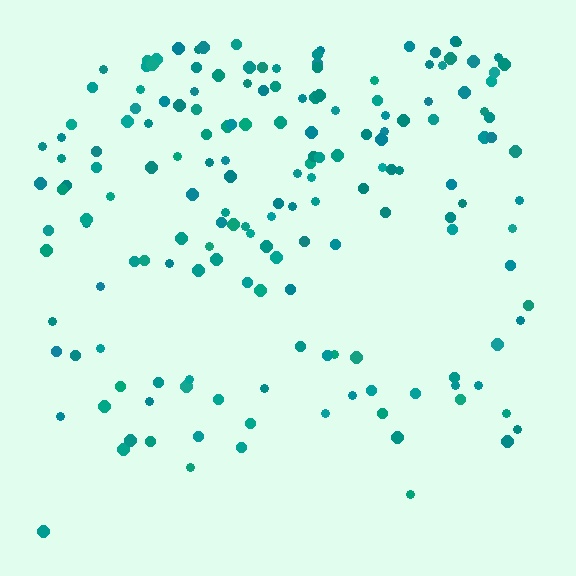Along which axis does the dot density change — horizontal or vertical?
Vertical.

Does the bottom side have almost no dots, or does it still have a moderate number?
Still a moderate number, just noticeably fewer than the top.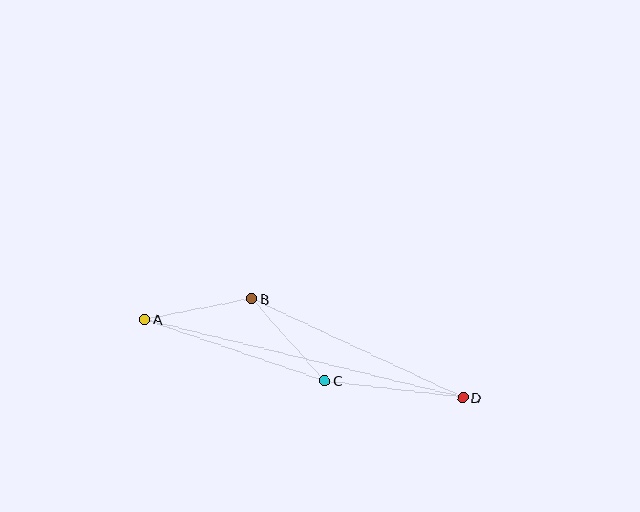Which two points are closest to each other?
Points A and B are closest to each other.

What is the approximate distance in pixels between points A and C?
The distance between A and C is approximately 191 pixels.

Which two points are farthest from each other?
Points A and D are farthest from each other.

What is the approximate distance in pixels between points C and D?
The distance between C and D is approximately 139 pixels.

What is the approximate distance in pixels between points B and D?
The distance between B and D is approximately 233 pixels.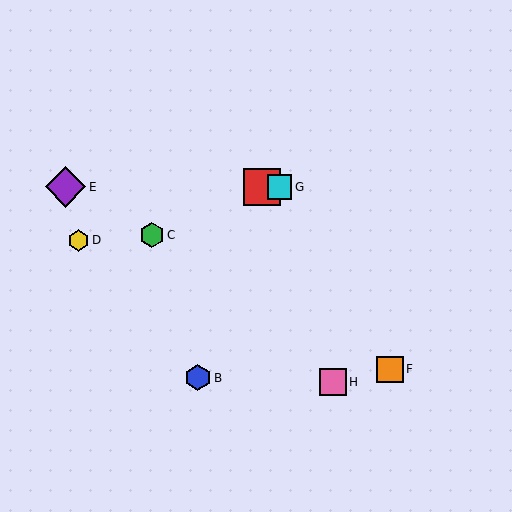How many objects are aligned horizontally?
3 objects (A, E, G) are aligned horizontally.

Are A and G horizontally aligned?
Yes, both are at y≈187.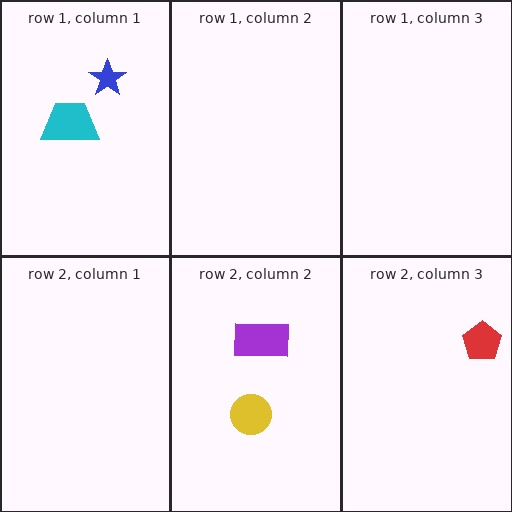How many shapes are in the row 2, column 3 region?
1.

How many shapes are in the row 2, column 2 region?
2.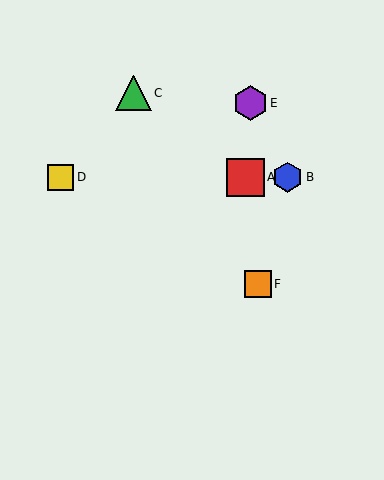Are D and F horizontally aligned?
No, D is at y≈177 and F is at y≈284.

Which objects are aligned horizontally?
Objects A, B, D are aligned horizontally.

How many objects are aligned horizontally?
3 objects (A, B, D) are aligned horizontally.